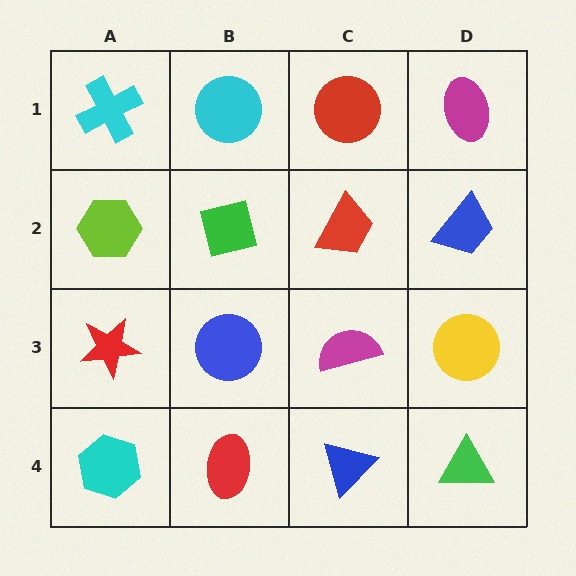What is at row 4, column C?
A blue triangle.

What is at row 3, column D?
A yellow circle.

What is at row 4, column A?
A cyan hexagon.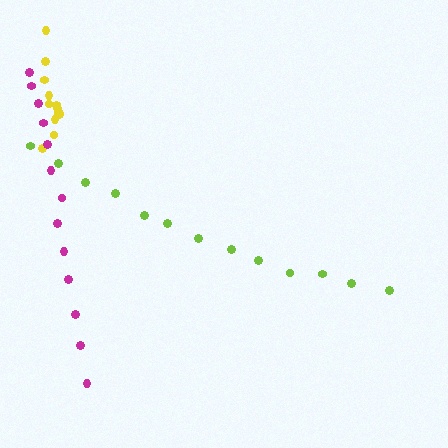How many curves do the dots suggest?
There are 3 distinct paths.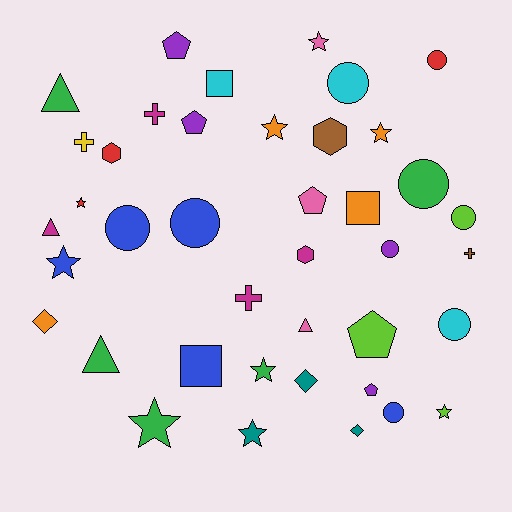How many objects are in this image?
There are 40 objects.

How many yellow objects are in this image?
There is 1 yellow object.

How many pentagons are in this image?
There are 5 pentagons.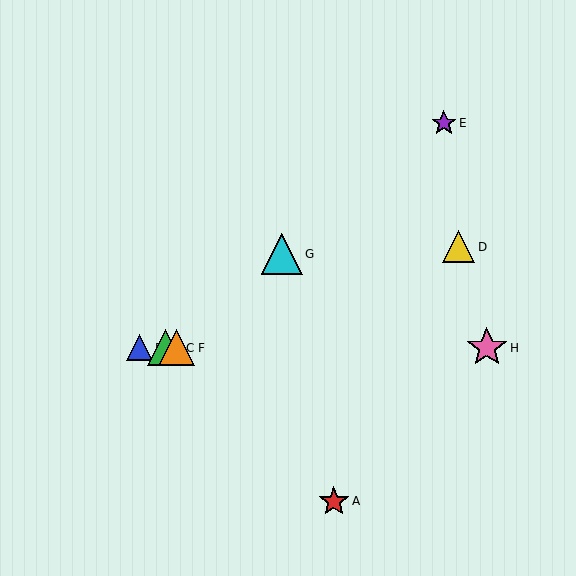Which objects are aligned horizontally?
Objects B, C, F, H are aligned horizontally.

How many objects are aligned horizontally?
4 objects (B, C, F, H) are aligned horizontally.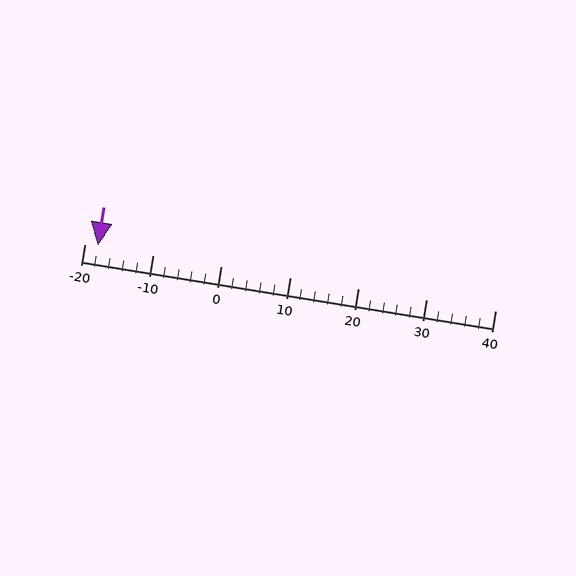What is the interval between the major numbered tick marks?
The major tick marks are spaced 10 units apart.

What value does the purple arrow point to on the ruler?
The purple arrow points to approximately -18.